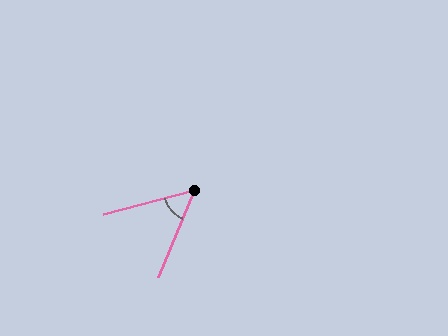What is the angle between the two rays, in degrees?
Approximately 53 degrees.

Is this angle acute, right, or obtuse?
It is acute.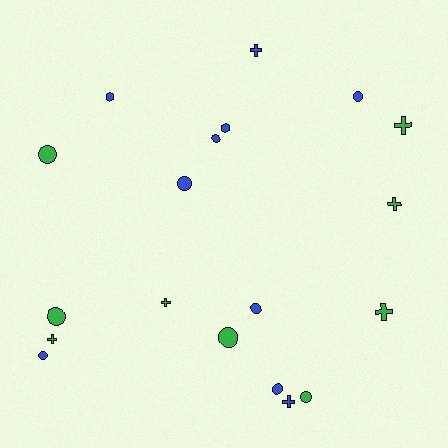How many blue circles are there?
There are 6 blue circles.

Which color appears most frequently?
Blue, with 10 objects.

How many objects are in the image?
There are 19 objects.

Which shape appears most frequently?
Circle, with 10 objects.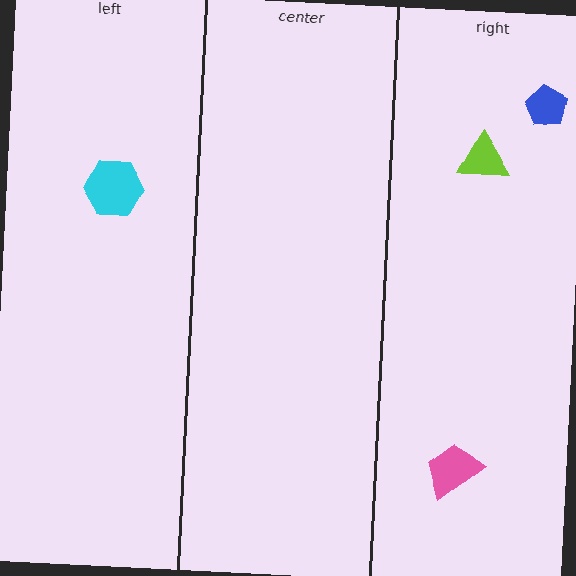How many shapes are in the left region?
1.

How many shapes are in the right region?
3.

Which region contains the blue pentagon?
The right region.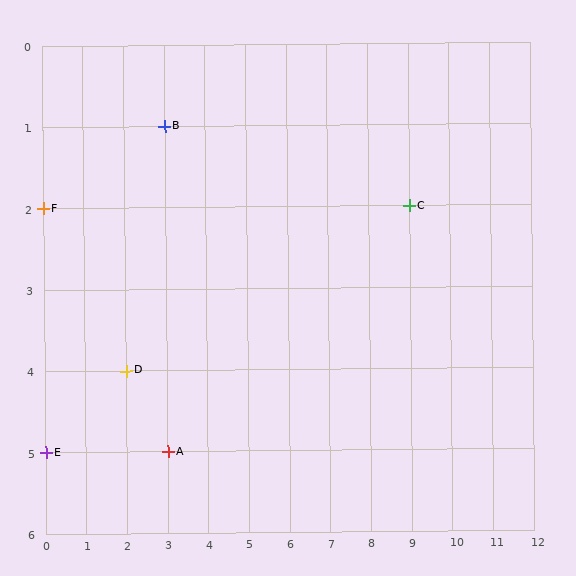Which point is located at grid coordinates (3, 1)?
Point B is at (3, 1).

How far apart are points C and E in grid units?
Points C and E are 9 columns and 3 rows apart (about 9.5 grid units diagonally).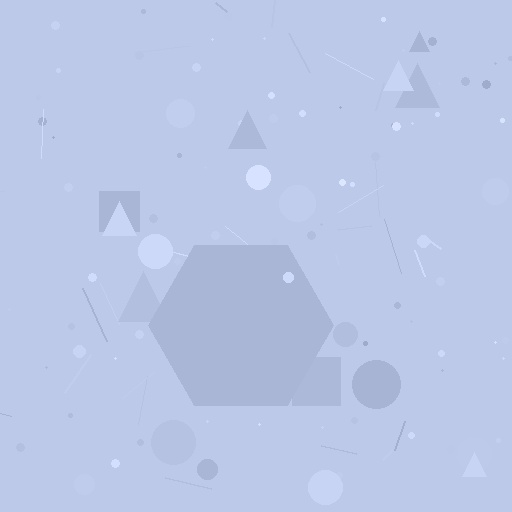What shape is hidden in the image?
A hexagon is hidden in the image.